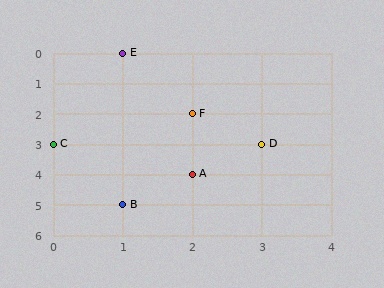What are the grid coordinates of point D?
Point D is at grid coordinates (3, 3).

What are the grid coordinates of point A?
Point A is at grid coordinates (2, 4).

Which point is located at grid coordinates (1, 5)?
Point B is at (1, 5).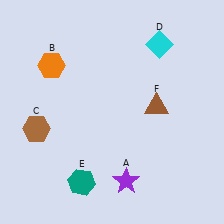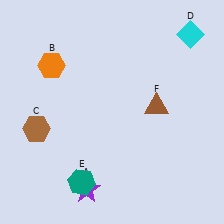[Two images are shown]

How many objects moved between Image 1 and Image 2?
2 objects moved between the two images.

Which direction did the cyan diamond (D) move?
The cyan diamond (D) moved right.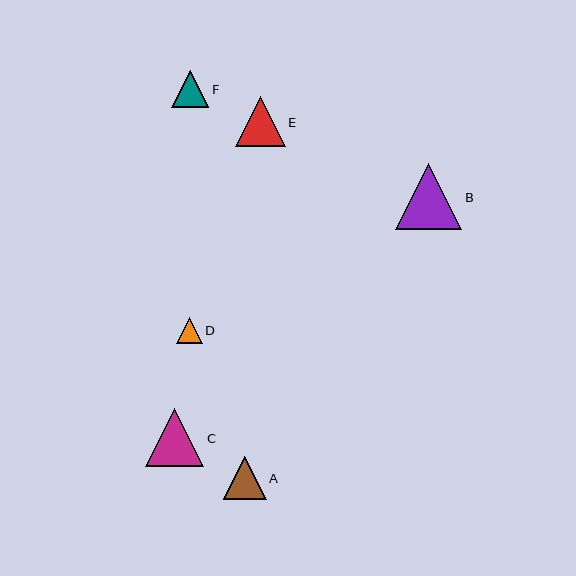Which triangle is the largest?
Triangle B is the largest with a size of approximately 66 pixels.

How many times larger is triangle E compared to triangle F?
Triangle E is approximately 1.3 times the size of triangle F.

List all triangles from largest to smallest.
From largest to smallest: B, C, E, A, F, D.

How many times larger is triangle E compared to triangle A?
Triangle E is approximately 1.2 times the size of triangle A.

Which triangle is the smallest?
Triangle D is the smallest with a size of approximately 26 pixels.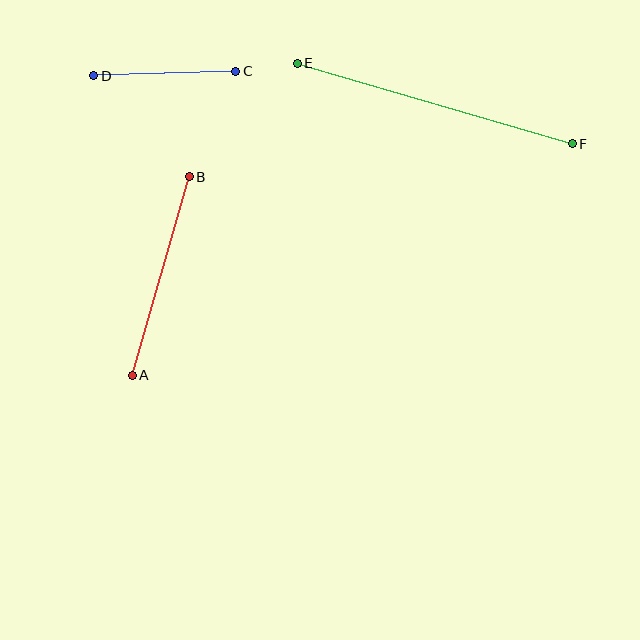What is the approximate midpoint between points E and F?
The midpoint is at approximately (435, 103) pixels.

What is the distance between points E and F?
The distance is approximately 286 pixels.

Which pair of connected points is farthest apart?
Points E and F are farthest apart.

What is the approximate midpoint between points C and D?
The midpoint is at approximately (165, 73) pixels.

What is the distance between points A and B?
The distance is approximately 206 pixels.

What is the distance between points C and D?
The distance is approximately 142 pixels.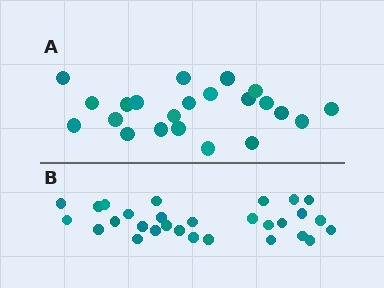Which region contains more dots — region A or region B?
Region B (the bottom region) has more dots.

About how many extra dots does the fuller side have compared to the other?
Region B has roughly 8 or so more dots than region A.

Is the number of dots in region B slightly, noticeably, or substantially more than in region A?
Region B has noticeably more, but not dramatically so. The ratio is roughly 1.3 to 1.